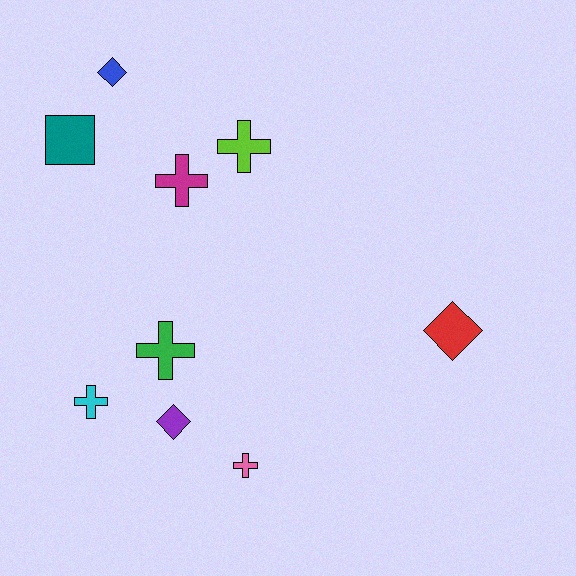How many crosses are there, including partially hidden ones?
There are 5 crosses.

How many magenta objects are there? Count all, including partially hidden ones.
There is 1 magenta object.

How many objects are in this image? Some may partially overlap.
There are 9 objects.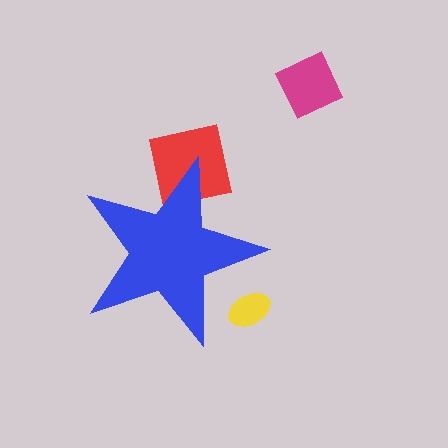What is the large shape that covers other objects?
A blue star.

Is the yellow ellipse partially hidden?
Yes, the yellow ellipse is partially hidden behind the blue star.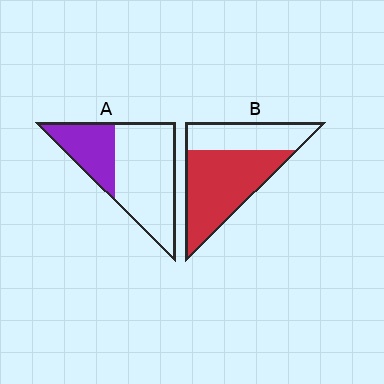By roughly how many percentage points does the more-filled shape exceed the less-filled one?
By roughly 30 percentage points (B over A).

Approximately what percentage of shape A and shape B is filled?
A is approximately 30% and B is approximately 65%.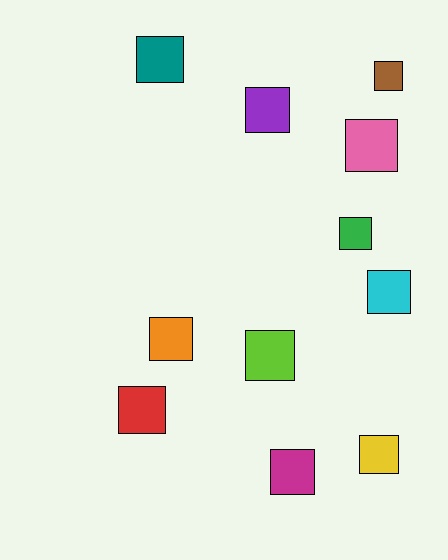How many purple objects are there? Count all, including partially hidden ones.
There is 1 purple object.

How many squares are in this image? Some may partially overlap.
There are 11 squares.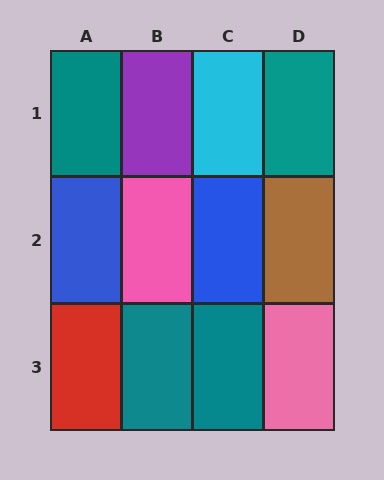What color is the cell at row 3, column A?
Red.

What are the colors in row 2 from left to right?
Blue, pink, blue, brown.